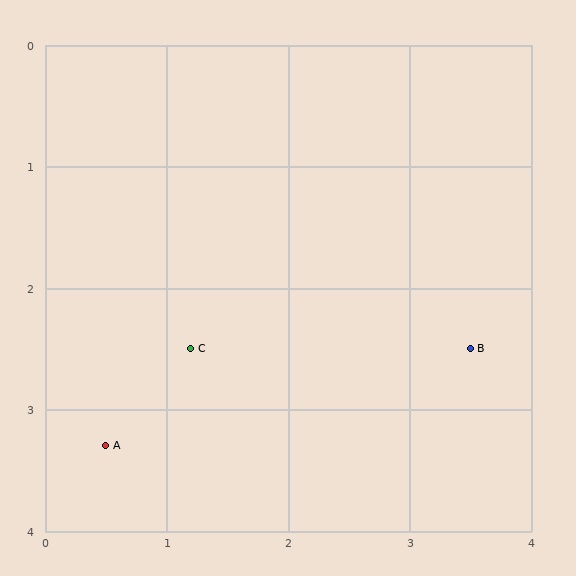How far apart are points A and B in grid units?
Points A and B are about 3.1 grid units apart.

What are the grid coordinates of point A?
Point A is at approximately (0.5, 3.3).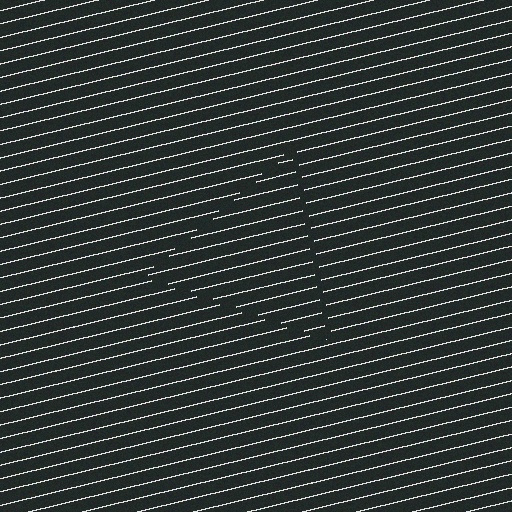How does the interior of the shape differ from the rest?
The interior of the shape contains the same grating, shifted by half a period — the contour is defined by the phase discontinuity where line-ends from the inner and outer gratings abut.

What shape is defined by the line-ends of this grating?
An illusory triangle. The interior of the shape contains the same grating, shifted by half a period — the contour is defined by the phase discontinuity where line-ends from the inner and outer gratings abut.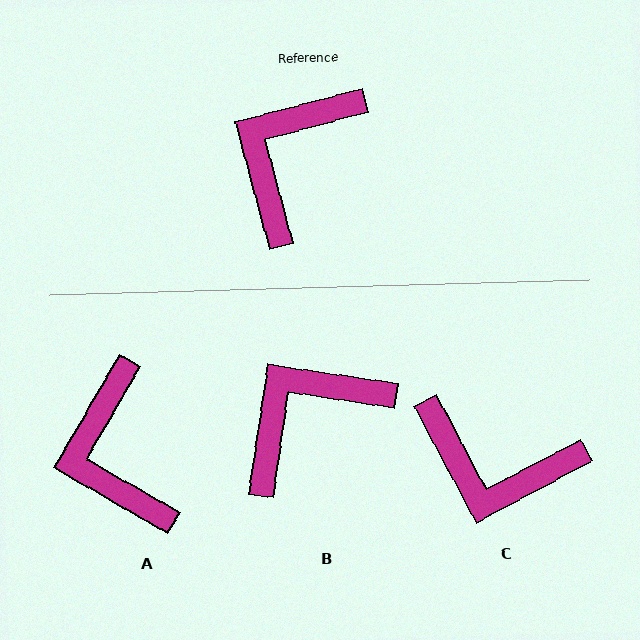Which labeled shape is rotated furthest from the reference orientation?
C, about 103 degrees away.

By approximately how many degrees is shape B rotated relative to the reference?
Approximately 24 degrees clockwise.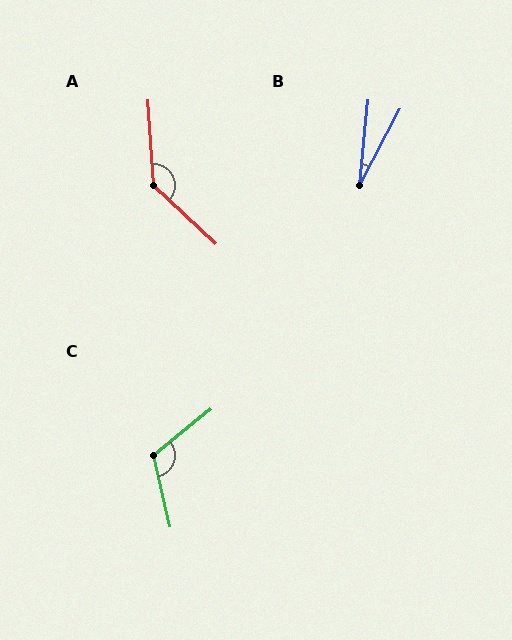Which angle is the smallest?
B, at approximately 22 degrees.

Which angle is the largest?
A, at approximately 137 degrees.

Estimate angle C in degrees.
Approximately 116 degrees.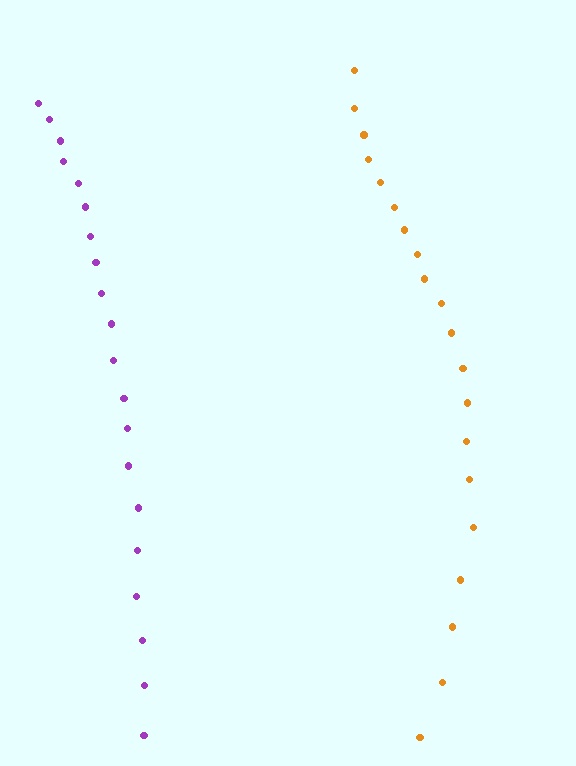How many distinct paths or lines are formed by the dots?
There are 2 distinct paths.